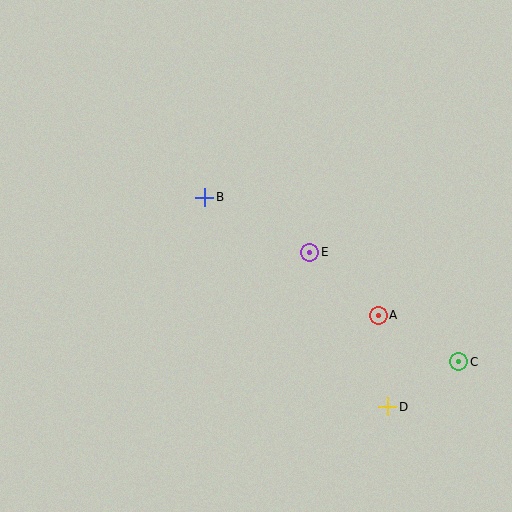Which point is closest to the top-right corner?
Point E is closest to the top-right corner.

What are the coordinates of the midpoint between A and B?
The midpoint between A and B is at (292, 256).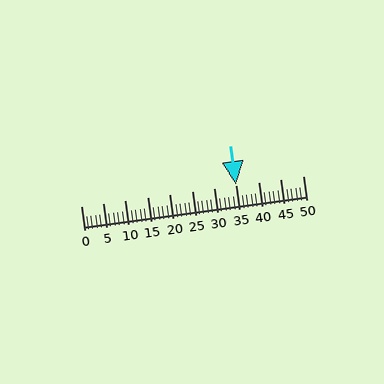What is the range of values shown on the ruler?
The ruler shows values from 0 to 50.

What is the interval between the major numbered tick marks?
The major tick marks are spaced 5 units apart.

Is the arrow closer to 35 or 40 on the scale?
The arrow is closer to 35.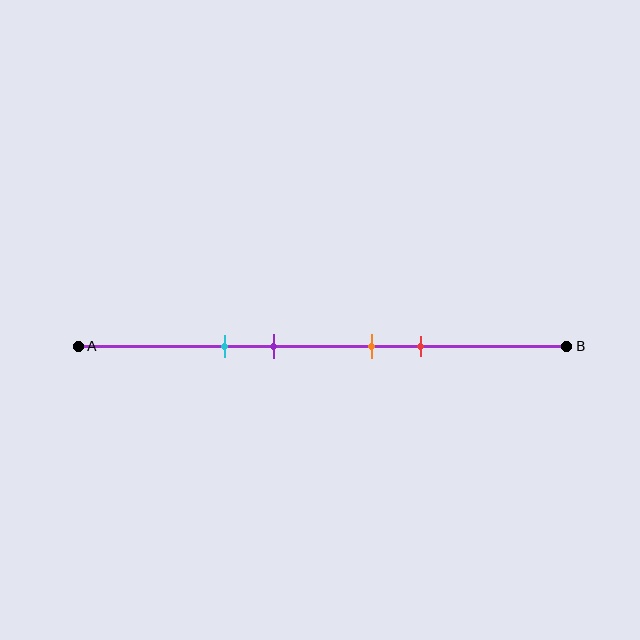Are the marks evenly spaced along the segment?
No, the marks are not evenly spaced.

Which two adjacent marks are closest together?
The orange and red marks are the closest adjacent pair.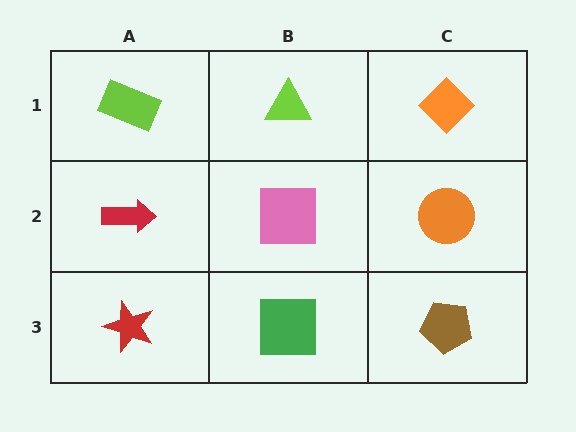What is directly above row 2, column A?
A lime rectangle.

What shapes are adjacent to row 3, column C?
An orange circle (row 2, column C), a green square (row 3, column B).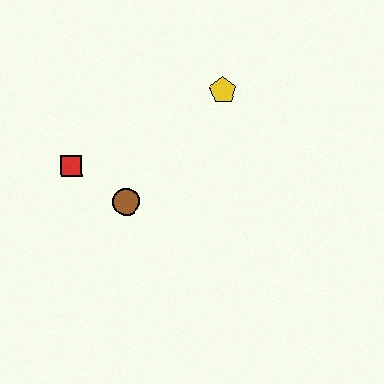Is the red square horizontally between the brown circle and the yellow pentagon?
No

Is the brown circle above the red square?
No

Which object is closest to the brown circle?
The red square is closest to the brown circle.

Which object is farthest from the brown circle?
The yellow pentagon is farthest from the brown circle.